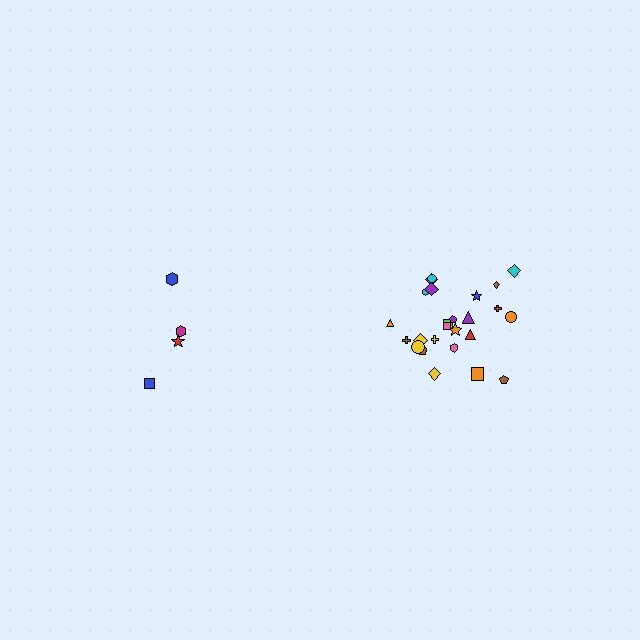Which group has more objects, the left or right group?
The right group.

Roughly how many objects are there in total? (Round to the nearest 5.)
Roughly 30 objects in total.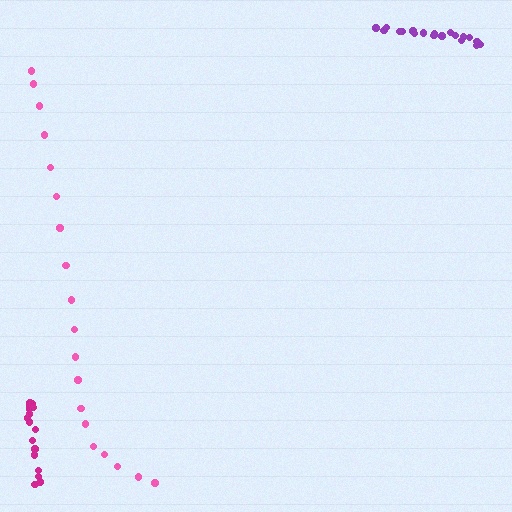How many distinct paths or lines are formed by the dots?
There are 3 distinct paths.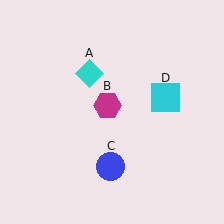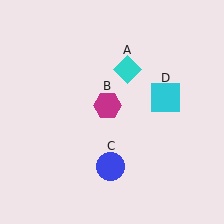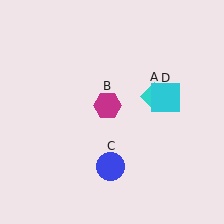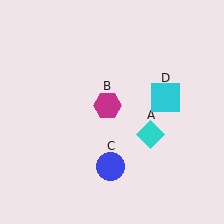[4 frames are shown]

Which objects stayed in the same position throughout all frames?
Magenta hexagon (object B) and blue circle (object C) and cyan square (object D) remained stationary.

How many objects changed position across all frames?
1 object changed position: cyan diamond (object A).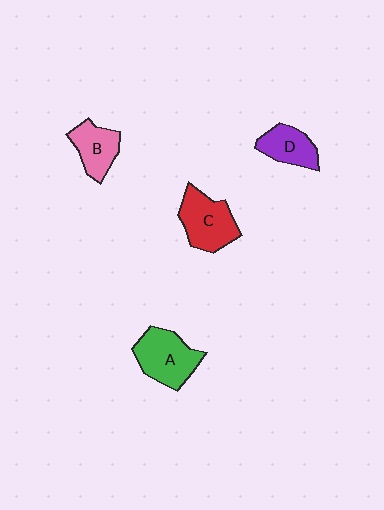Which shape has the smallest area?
Shape D (purple).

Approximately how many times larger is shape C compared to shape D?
Approximately 1.4 times.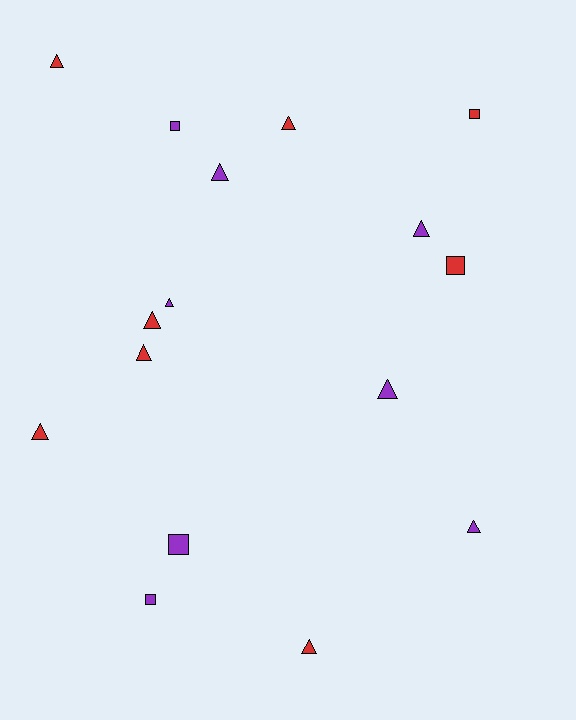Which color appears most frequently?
Purple, with 8 objects.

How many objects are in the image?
There are 16 objects.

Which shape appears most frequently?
Triangle, with 11 objects.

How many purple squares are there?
There are 3 purple squares.